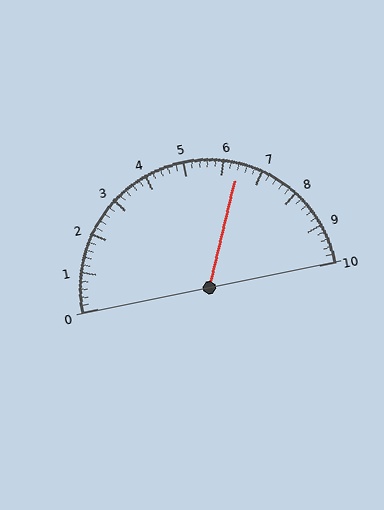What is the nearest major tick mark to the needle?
The nearest major tick mark is 6.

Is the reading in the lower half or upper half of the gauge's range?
The reading is in the upper half of the range (0 to 10).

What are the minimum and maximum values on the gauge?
The gauge ranges from 0 to 10.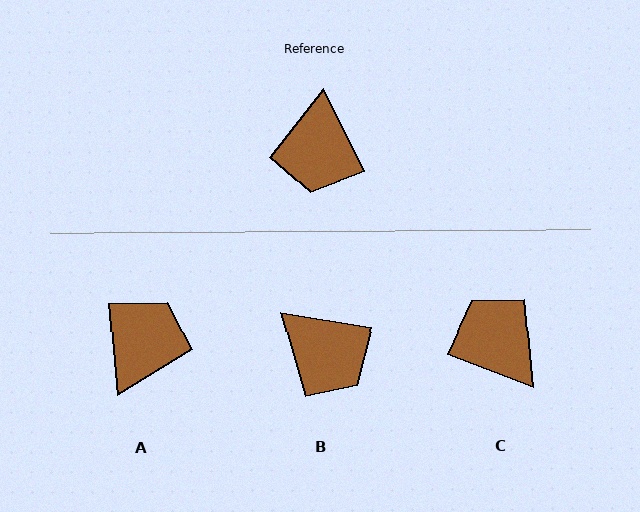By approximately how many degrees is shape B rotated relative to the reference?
Approximately 54 degrees counter-clockwise.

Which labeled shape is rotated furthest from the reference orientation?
A, about 159 degrees away.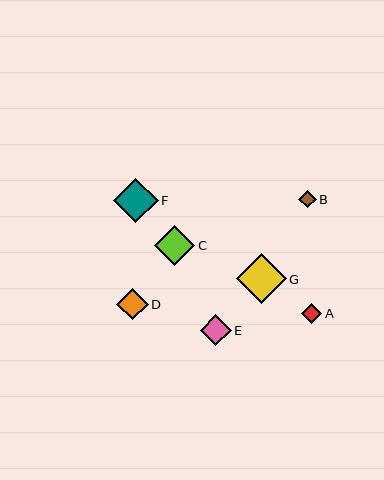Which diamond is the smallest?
Diamond B is the smallest with a size of approximately 17 pixels.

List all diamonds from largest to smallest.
From largest to smallest: G, F, C, D, E, A, B.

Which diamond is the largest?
Diamond G is the largest with a size of approximately 49 pixels.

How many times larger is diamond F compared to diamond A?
Diamond F is approximately 2.2 times the size of diamond A.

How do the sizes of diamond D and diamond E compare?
Diamond D and diamond E are approximately the same size.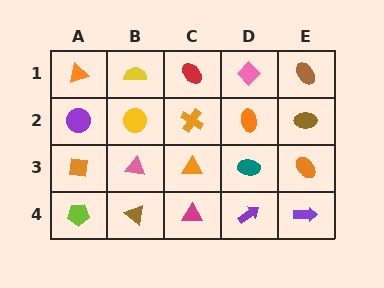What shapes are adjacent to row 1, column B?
A yellow circle (row 2, column B), an orange triangle (row 1, column A), a red ellipse (row 1, column C).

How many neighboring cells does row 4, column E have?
2.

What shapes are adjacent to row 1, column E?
A brown ellipse (row 2, column E), a pink diamond (row 1, column D).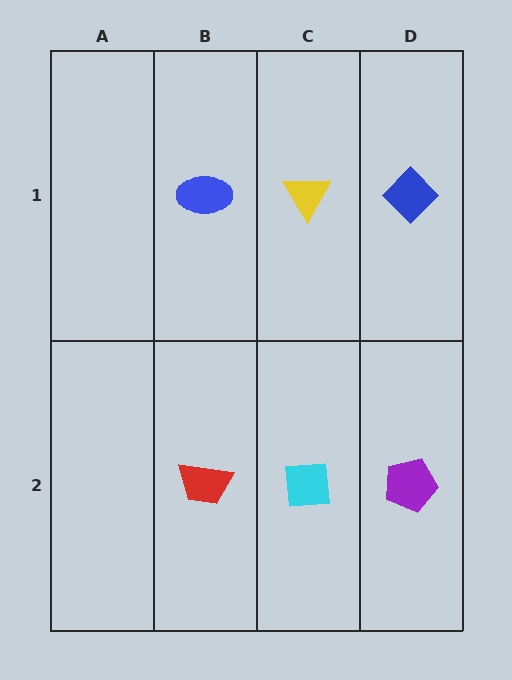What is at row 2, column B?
A red trapezoid.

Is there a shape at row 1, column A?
No, that cell is empty.